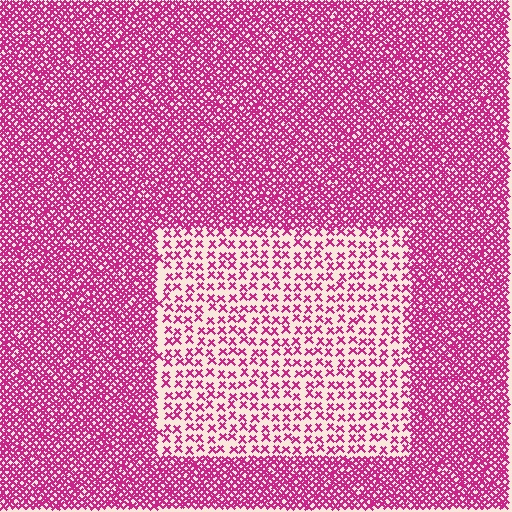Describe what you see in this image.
The image contains small magenta elements arranged at two different densities. A rectangle-shaped region is visible where the elements are less densely packed than the surrounding area.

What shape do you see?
I see a rectangle.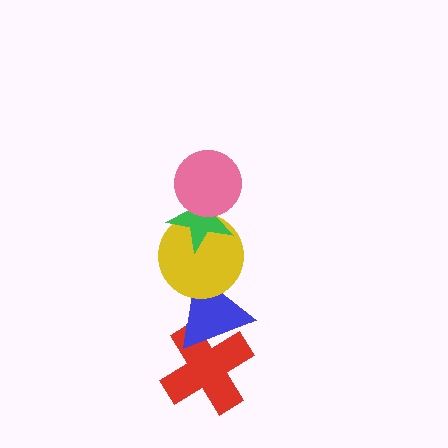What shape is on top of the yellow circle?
The green star is on top of the yellow circle.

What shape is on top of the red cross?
The blue triangle is on top of the red cross.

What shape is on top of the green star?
The pink circle is on top of the green star.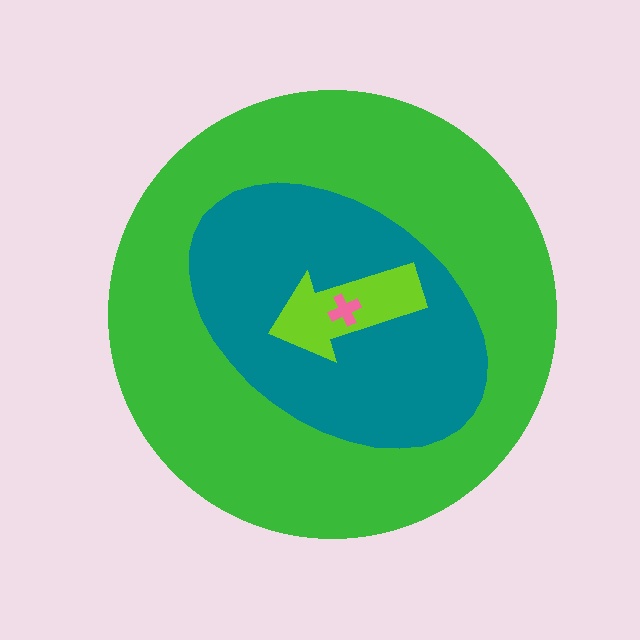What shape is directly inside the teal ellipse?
The lime arrow.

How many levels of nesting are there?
4.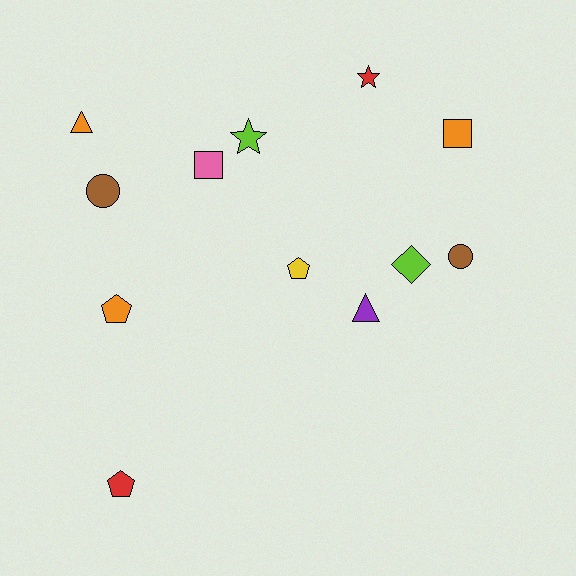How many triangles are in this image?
There are 2 triangles.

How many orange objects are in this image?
There are 3 orange objects.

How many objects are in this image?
There are 12 objects.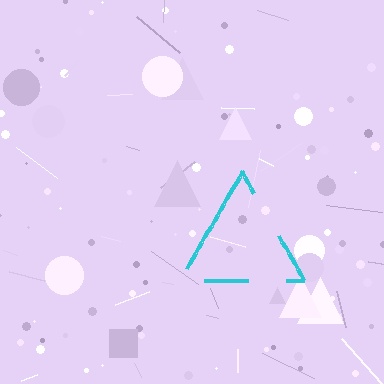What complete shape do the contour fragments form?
The contour fragments form a triangle.